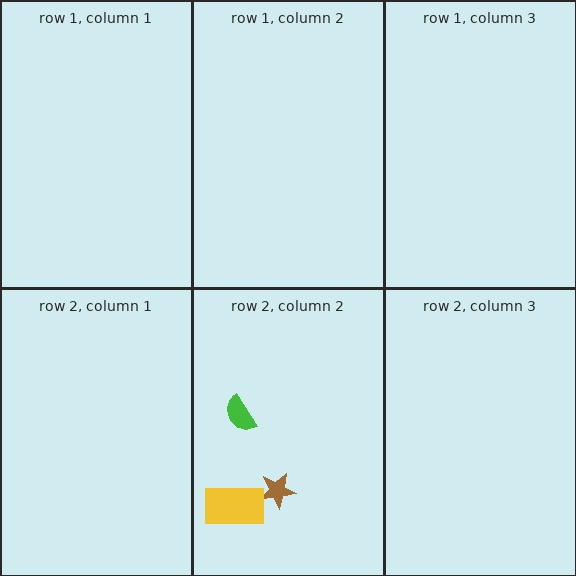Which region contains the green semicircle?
The row 2, column 2 region.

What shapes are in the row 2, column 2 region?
The green semicircle, the brown star, the yellow rectangle.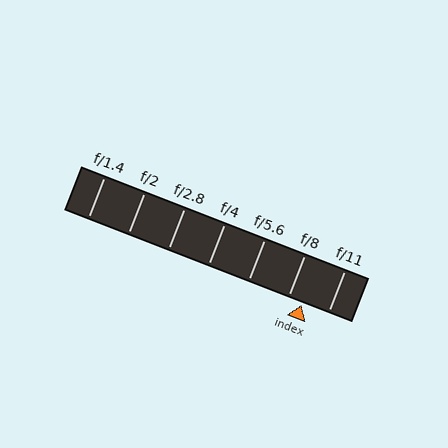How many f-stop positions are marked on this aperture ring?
There are 7 f-stop positions marked.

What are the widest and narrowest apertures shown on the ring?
The widest aperture shown is f/1.4 and the narrowest is f/11.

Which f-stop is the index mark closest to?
The index mark is closest to f/8.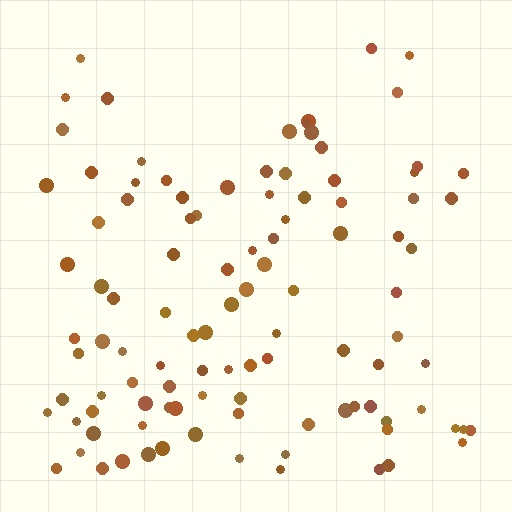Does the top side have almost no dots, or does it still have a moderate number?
Still a moderate number, just noticeably fewer than the bottom.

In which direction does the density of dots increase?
From top to bottom, with the bottom side densest.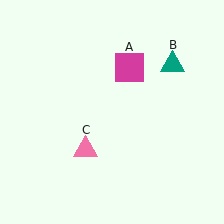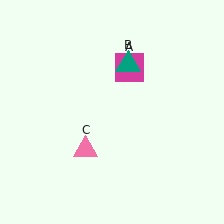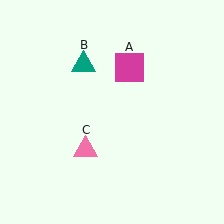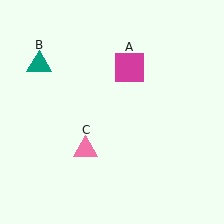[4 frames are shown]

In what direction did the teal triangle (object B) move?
The teal triangle (object B) moved left.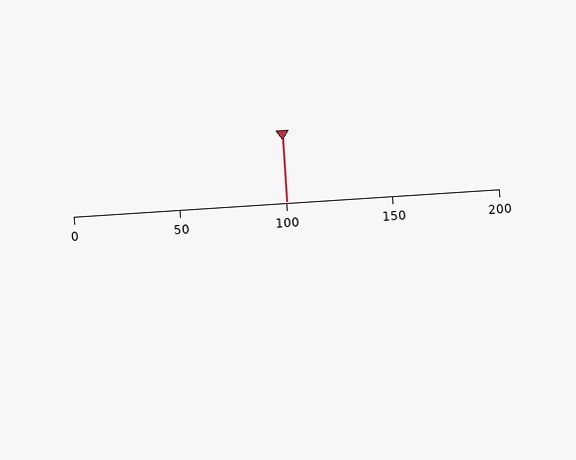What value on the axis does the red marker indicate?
The marker indicates approximately 100.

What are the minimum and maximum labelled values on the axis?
The axis runs from 0 to 200.